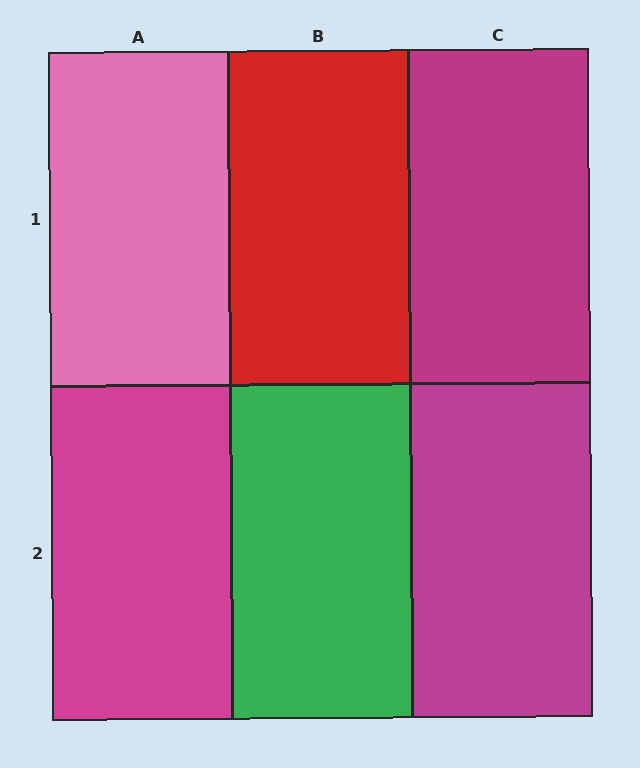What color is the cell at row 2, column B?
Green.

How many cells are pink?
1 cell is pink.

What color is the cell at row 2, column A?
Magenta.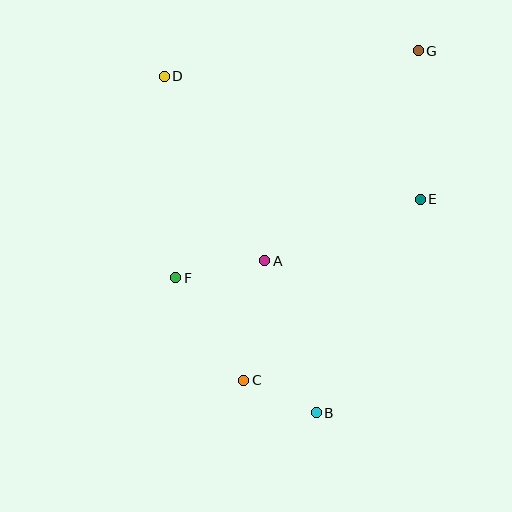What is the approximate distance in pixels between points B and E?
The distance between B and E is approximately 238 pixels.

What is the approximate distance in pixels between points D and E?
The distance between D and E is approximately 284 pixels.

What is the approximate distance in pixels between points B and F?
The distance between B and F is approximately 195 pixels.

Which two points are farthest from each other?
Points B and G are farthest from each other.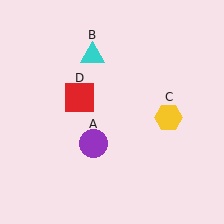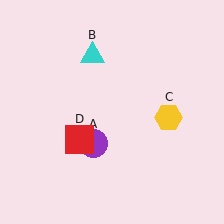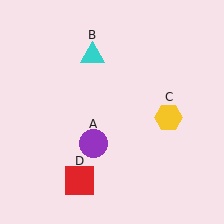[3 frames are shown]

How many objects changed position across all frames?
1 object changed position: red square (object D).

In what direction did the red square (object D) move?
The red square (object D) moved down.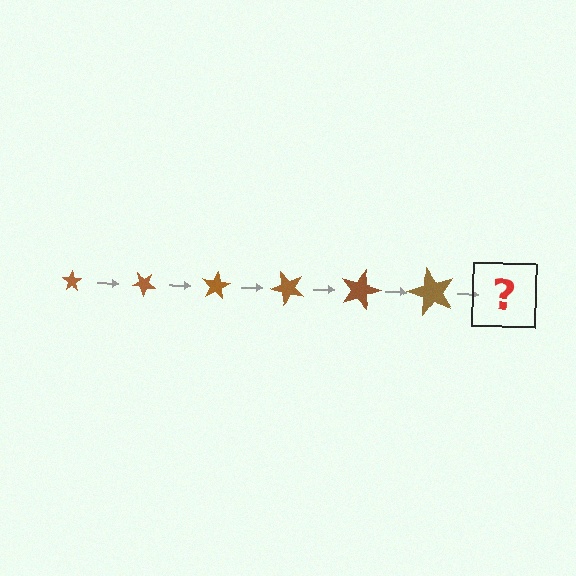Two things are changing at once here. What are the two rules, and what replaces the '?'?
The two rules are that the star grows larger each step and it rotates 40 degrees each step. The '?' should be a star, larger than the previous one and rotated 240 degrees from the start.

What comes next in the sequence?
The next element should be a star, larger than the previous one and rotated 240 degrees from the start.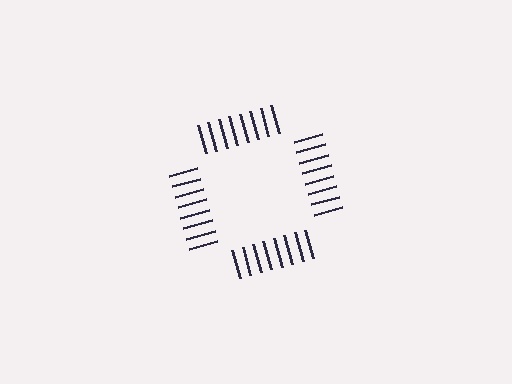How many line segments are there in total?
32 — 8 along each of the 4 edges.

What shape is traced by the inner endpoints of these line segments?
An illusory square — the line segments terminate on its edges but no continuous stroke is drawn.